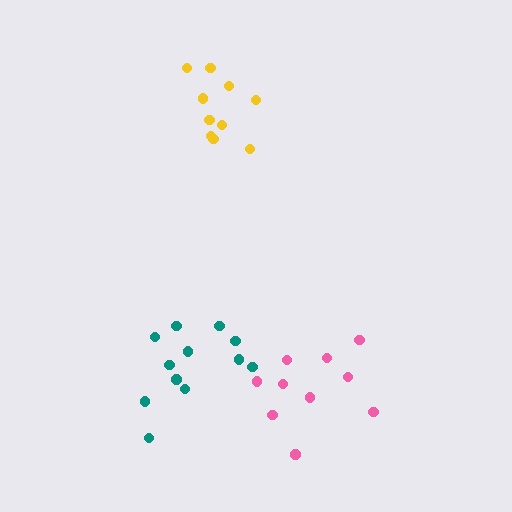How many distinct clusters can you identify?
There are 3 distinct clusters.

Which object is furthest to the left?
The teal cluster is leftmost.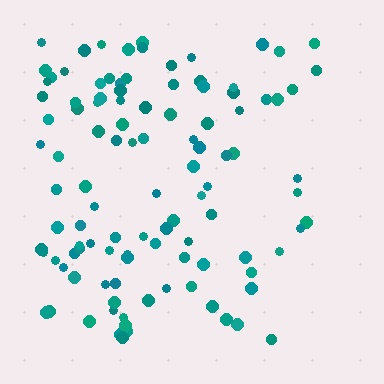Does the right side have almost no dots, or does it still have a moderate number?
Still a moderate number, just noticeably fewer than the left.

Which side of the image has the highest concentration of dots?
The left.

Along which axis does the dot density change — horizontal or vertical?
Horizontal.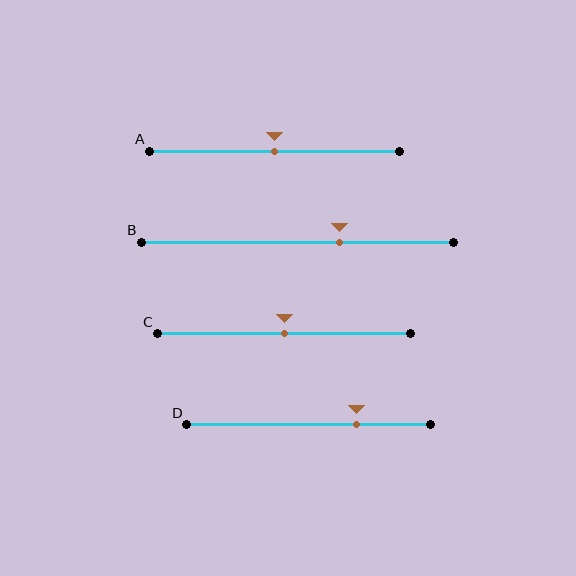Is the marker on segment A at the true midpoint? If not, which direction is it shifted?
Yes, the marker on segment A is at the true midpoint.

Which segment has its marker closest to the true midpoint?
Segment A has its marker closest to the true midpoint.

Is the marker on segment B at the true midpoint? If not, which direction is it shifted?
No, the marker on segment B is shifted to the right by about 14% of the segment length.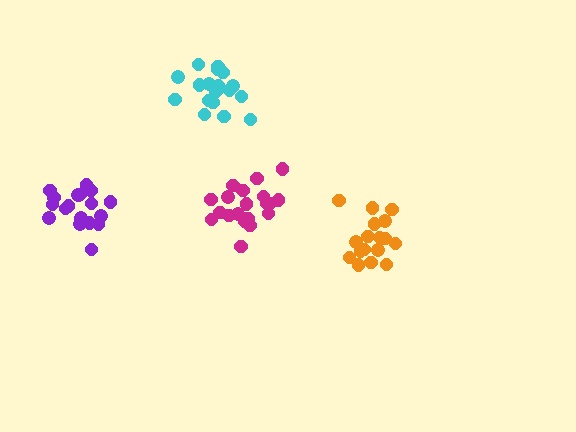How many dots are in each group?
Group 1: 21 dots, Group 2: 19 dots, Group 3: 17 dots, Group 4: 18 dots (75 total).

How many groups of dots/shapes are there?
There are 4 groups.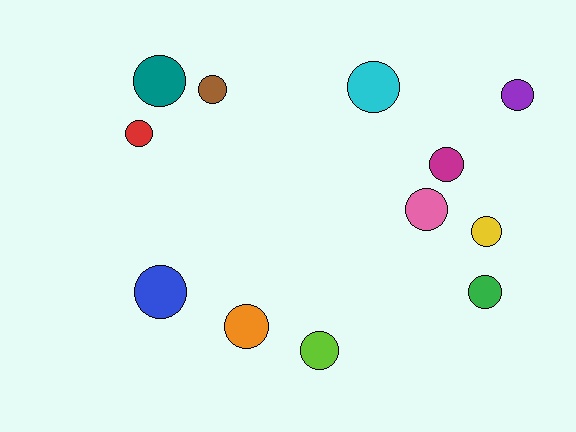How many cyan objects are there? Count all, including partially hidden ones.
There is 1 cyan object.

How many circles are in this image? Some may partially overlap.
There are 12 circles.